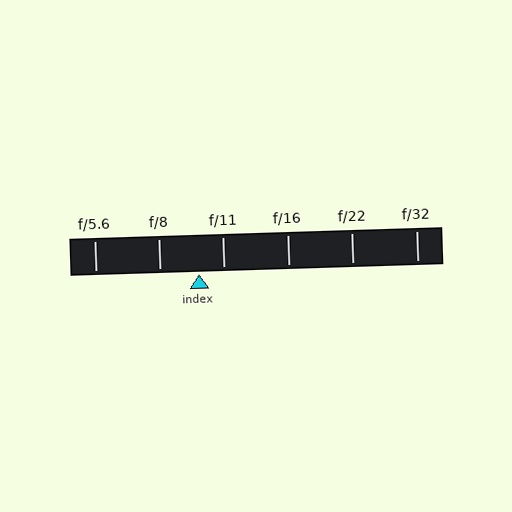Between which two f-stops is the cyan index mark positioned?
The index mark is between f/8 and f/11.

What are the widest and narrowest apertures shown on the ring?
The widest aperture shown is f/5.6 and the narrowest is f/32.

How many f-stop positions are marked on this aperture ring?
There are 6 f-stop positions marked.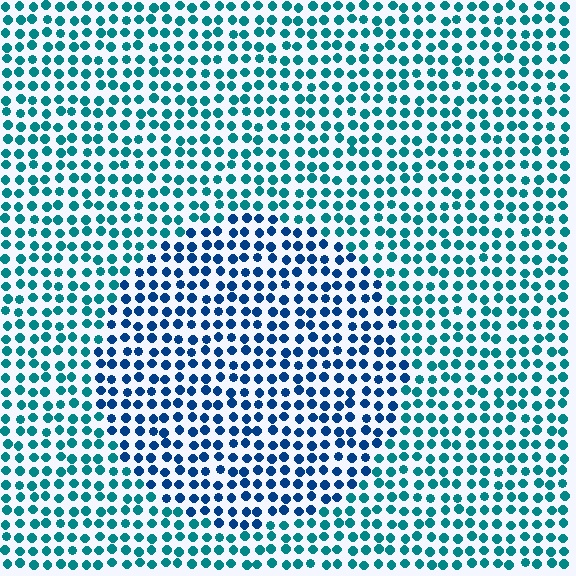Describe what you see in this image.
The image is filled with small teal elements in a uniform arrangement. A circle-shaped region is visible where the elements are tinted to a slightly different hue, forming a subtle color boundary.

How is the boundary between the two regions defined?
The boundary is defined purely by a slight shift in hue (about 33 degrees). Spacing, size, and orientation are identical on both sides.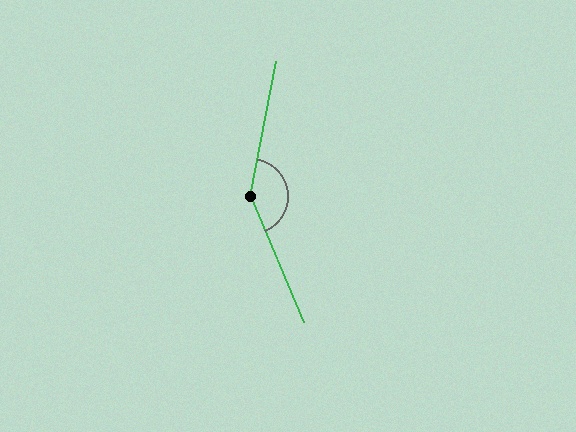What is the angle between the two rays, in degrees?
Approximately 146 degrees.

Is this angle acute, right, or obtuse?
It is obtuse.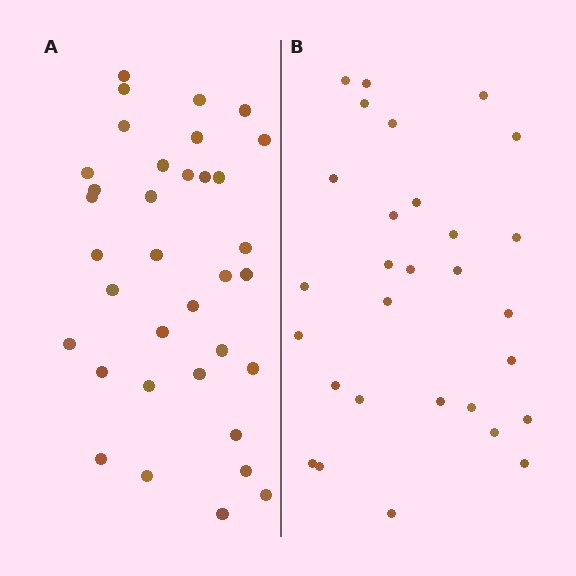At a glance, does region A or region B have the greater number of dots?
Region A (the left region) has more dots.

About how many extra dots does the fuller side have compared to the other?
Region A has about 6 more dots than region B.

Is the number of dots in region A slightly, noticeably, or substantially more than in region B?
Region A has only slightly more — the two regions are fairly close. The ratio is roughly 1.2 to 1.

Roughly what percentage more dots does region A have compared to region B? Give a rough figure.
About 20% more.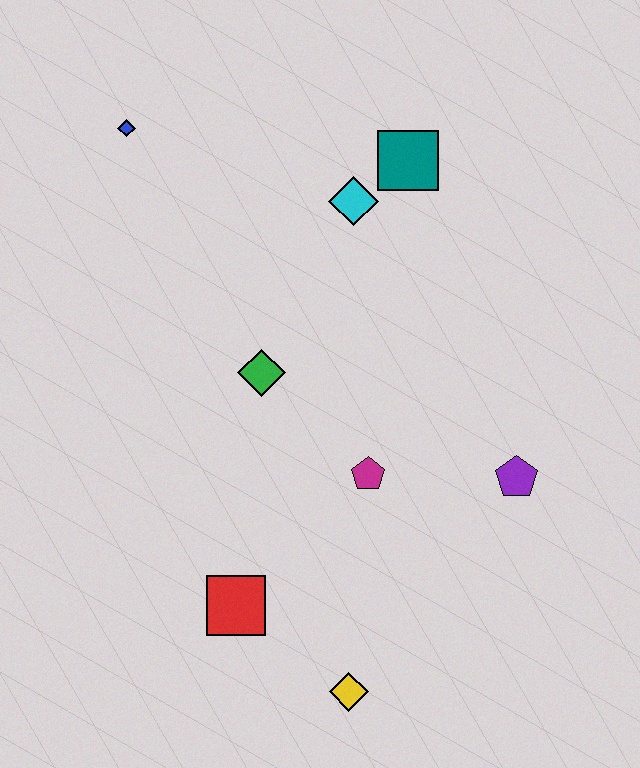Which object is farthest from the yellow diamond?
The blue diamond is farthest from the yellow diamond.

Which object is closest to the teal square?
The cyan diamond is closest to the teal square.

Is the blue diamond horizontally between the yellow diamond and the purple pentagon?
No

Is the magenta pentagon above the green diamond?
No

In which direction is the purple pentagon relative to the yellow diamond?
The purple pentagon is above the yellow diamond.